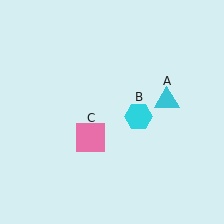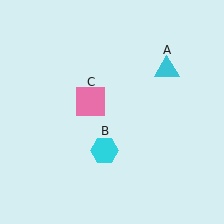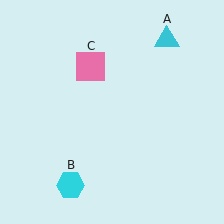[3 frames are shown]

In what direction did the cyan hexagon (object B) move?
The cyan hexagon (object B) moved down and to the left.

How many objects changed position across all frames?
3 objects changed position: cyan triangle (object A), cyan hexagon (object B), pink square (object C).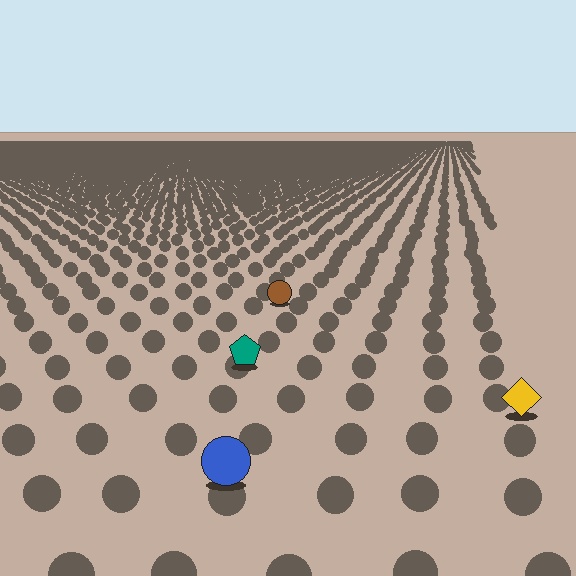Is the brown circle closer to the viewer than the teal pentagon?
No. The teal pentagon is closer — you can tell from the texture gradient: the ground texture is coarser near it.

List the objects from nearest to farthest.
From nearest to farthest: the blue circle, the yellow diamond, the teal pentagon, the brown circle.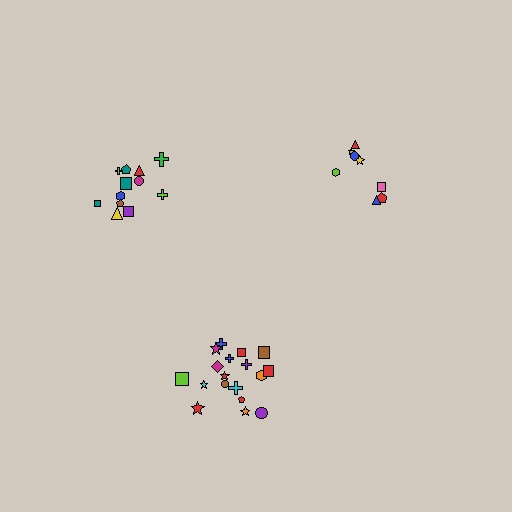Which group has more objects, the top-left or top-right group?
The top-left group.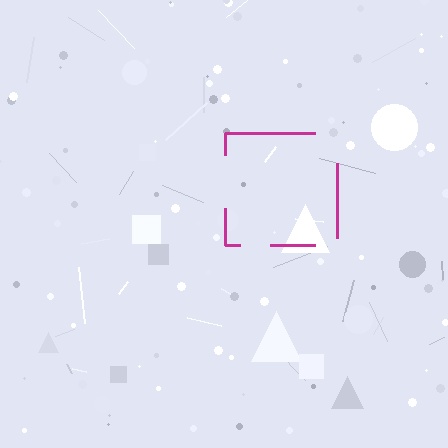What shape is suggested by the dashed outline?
The dashed outline suggests a square.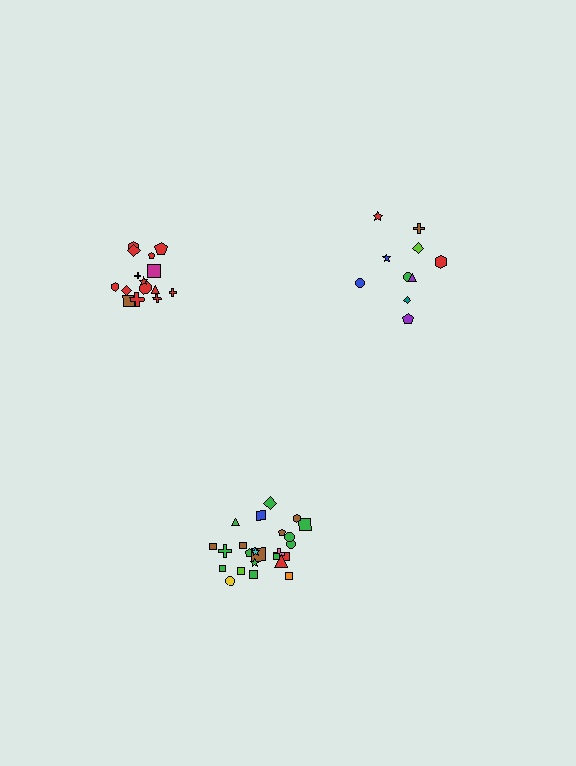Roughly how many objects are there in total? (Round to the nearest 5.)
Roughly 50 objects in total.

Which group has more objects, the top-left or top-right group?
The top-left group.